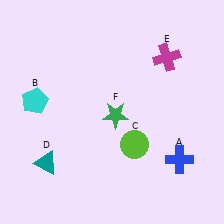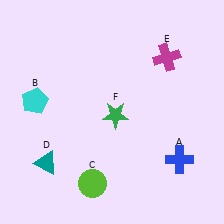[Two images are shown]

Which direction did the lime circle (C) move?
The lime circle (C) moved left.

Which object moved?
The lime circle (C) moved left.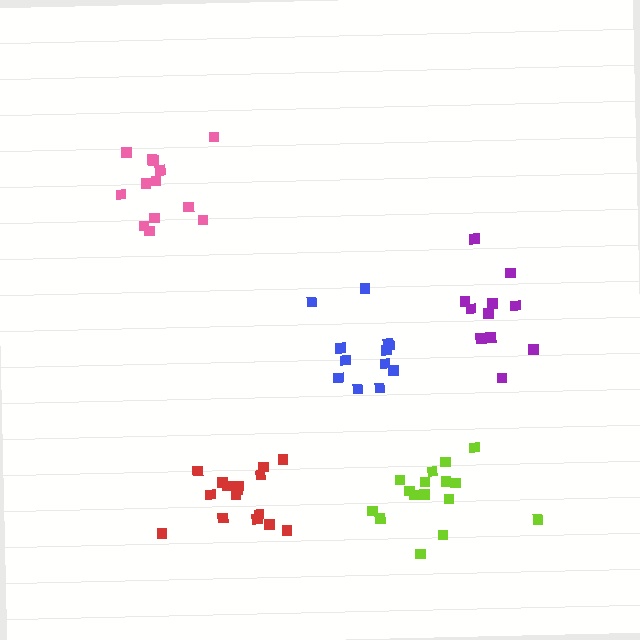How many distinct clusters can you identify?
There are 5 distinct clusters.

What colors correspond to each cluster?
The clusters are colored: pink, blue, red, lime, purple.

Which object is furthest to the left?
The pink cluster is leftmost.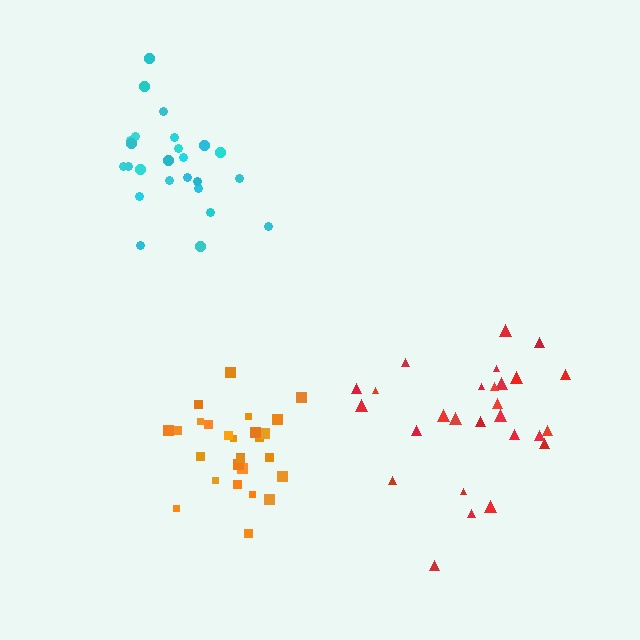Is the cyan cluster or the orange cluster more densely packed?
Orange.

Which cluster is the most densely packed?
Orange.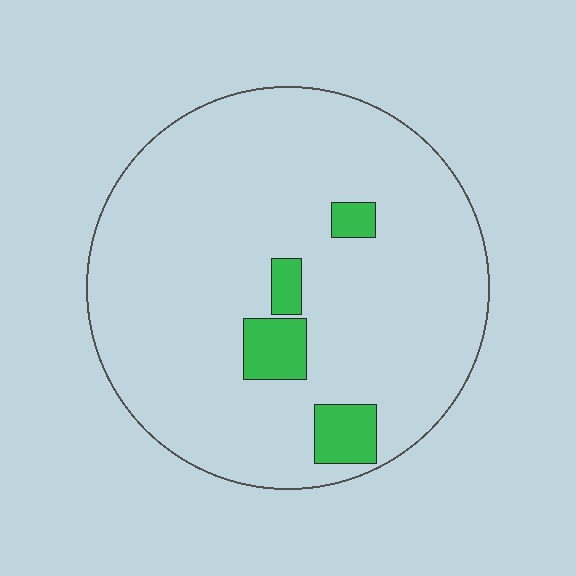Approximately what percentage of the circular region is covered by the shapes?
Approximately 10%.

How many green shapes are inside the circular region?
4.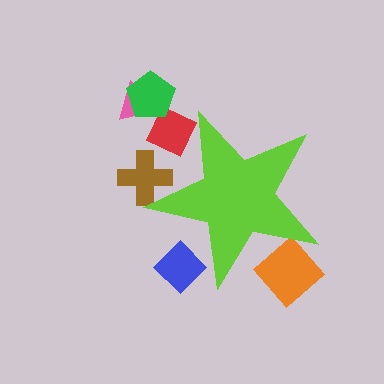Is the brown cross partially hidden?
Yes, the brown cross is partially hidden behind the lime star.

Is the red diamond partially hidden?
Yes, the red diamond is partially hidden behind the lime star.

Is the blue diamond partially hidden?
Yes, the blue diamond is partially hidden behind the lime star.